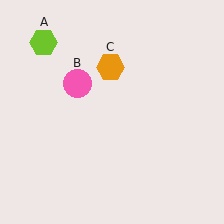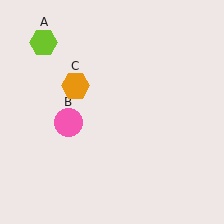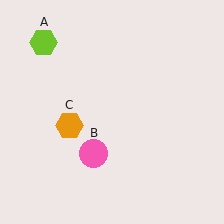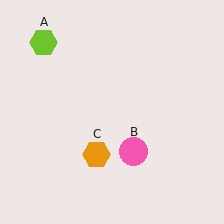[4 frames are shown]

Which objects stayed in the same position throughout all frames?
Lime hexagon (object A) remained stationary.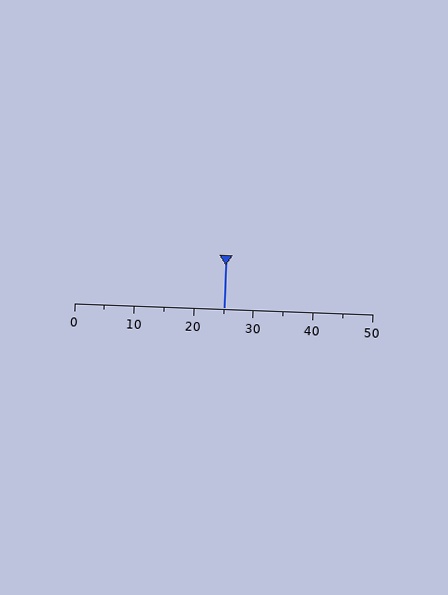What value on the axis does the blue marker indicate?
The marker indicates approximately 25.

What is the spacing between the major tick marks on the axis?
The major ticks are spaced 10 apart.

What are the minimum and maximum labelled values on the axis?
The axis runs from 0 to 50.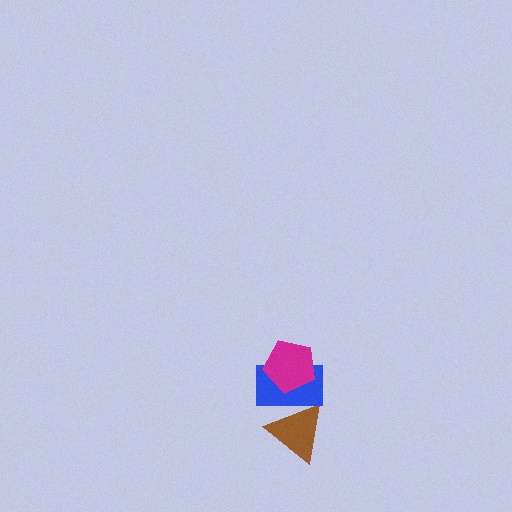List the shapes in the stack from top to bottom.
From top to bottom: the magenta pentagon, the blue rectangle, the brown triangle.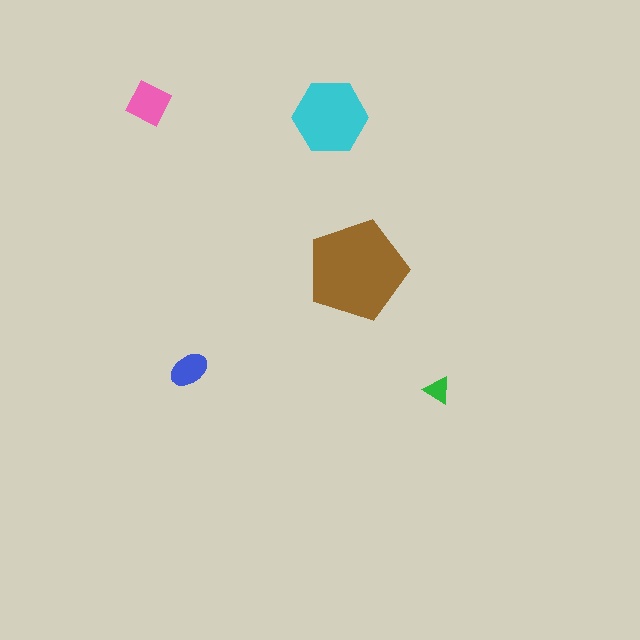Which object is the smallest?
The green triangle.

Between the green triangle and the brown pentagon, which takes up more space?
The brown pentagon.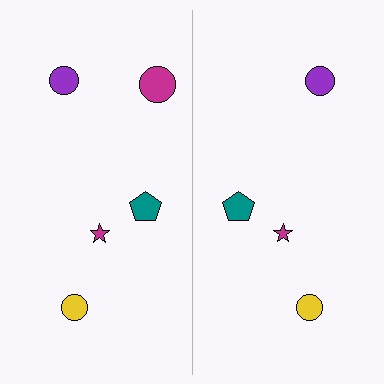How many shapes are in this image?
There are 9 shapes in this image.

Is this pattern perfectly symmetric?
No, the pattern is not perfectly symmetric. A magenta circle is missing from the right side.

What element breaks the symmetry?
A magenta circle is missing from the right side.